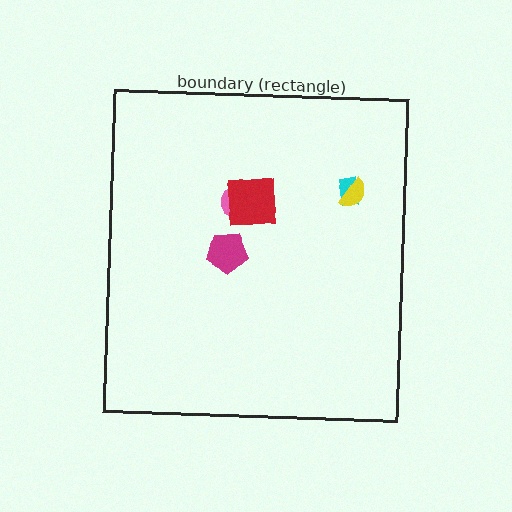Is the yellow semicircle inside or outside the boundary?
Inside.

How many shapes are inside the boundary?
5 inside, 0 outside.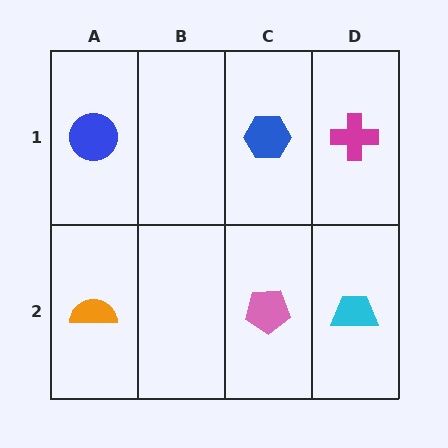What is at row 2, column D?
A cyan trapezoid.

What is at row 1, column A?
A blue circle.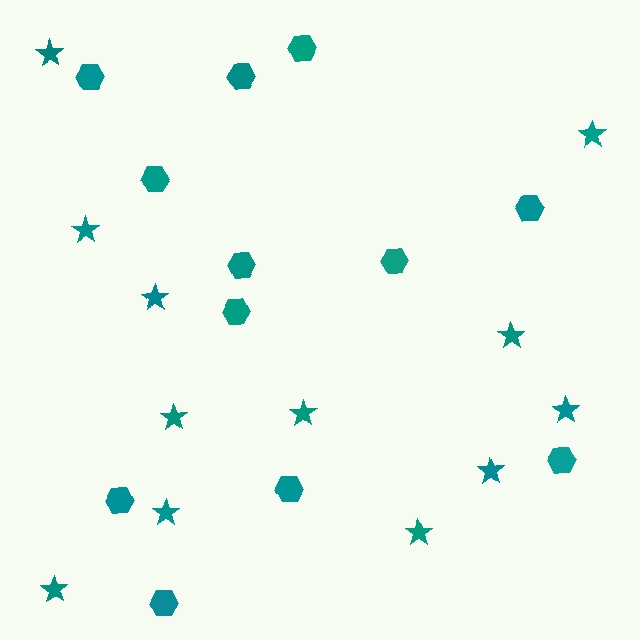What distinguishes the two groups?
There are 2 groups: one group of stars (12) and one group of hexagons (12).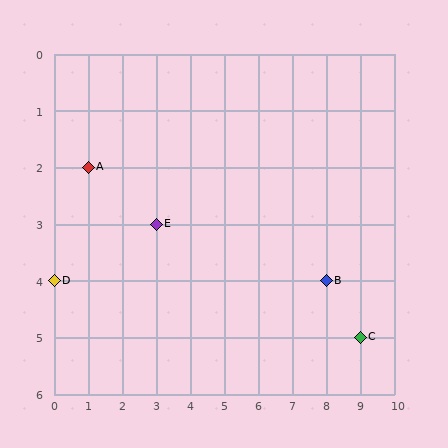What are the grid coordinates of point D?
Point D is at grid coordinates (0, 4).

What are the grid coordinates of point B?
Point B is at grid coordinates (8, 4).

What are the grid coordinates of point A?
Point A is at grid coordinates (1, 2).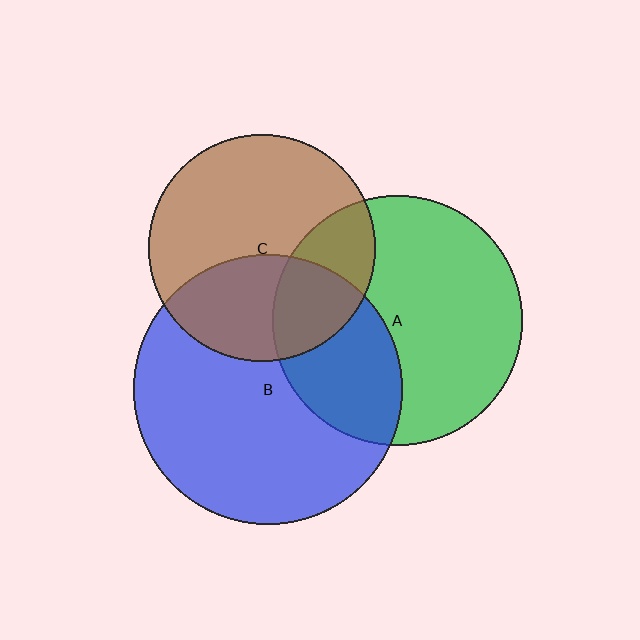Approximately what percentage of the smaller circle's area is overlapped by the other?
Approximately 35%.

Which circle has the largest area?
Circle B (blue).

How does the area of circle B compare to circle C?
Approximately 1.4 times.